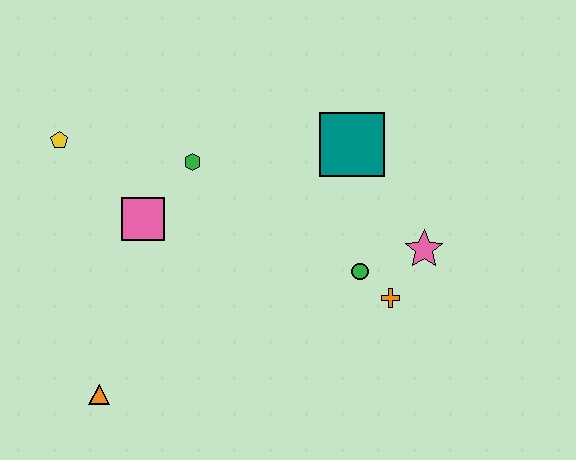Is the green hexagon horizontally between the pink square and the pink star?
Yes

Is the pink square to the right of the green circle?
No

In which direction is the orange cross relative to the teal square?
The orange cross is below the teal square.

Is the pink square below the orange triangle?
No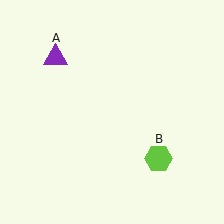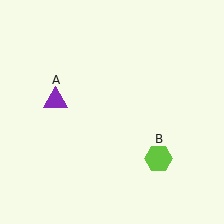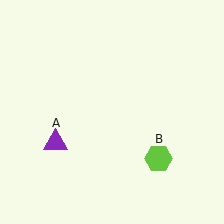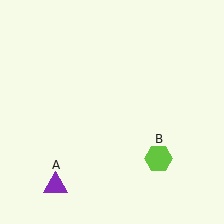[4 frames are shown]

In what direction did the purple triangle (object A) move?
The purple triangle (object A) moved down.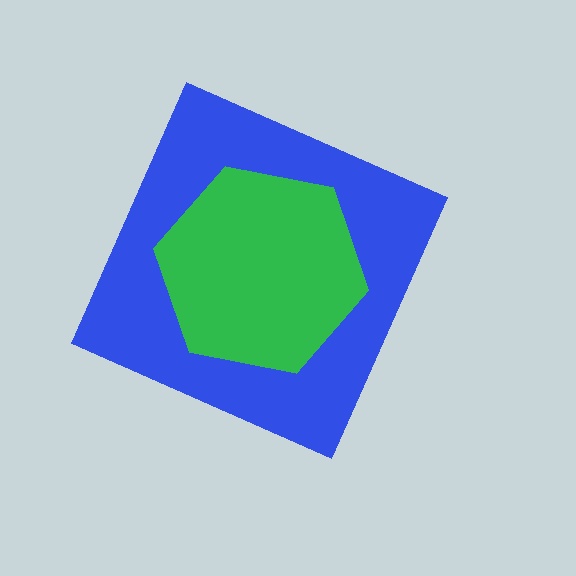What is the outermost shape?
The blue diamond.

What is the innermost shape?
The green hexagon.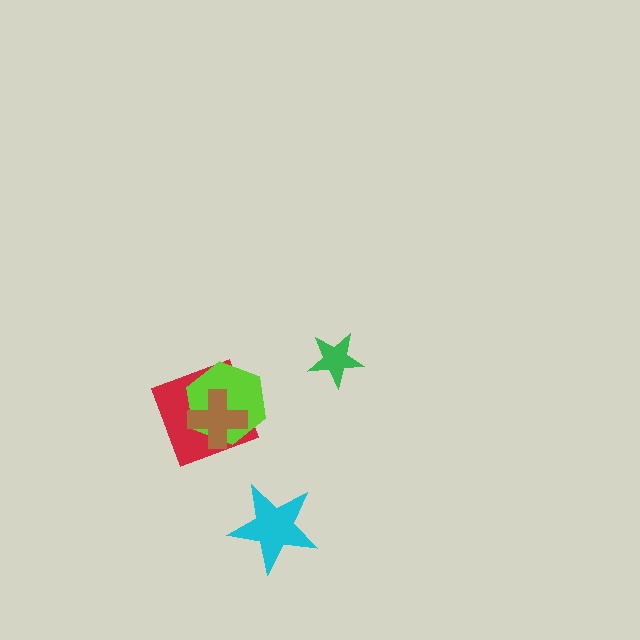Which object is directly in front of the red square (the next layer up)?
The lime hexagon is directly in front of the red square.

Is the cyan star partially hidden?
No, no other shape covers it.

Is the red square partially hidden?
Yes, it is partially covered by another shape.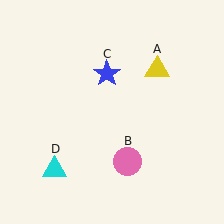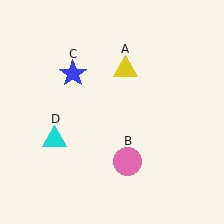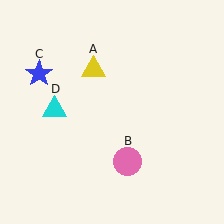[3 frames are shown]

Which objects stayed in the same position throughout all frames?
Pink circle (object B) remained stationary.